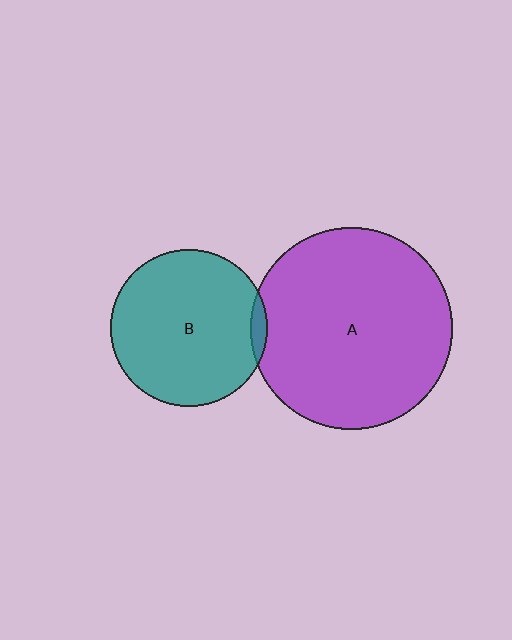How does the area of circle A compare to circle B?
Approximately 1.7 times.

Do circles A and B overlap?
Yes.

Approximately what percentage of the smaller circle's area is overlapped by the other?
Approximately 5%.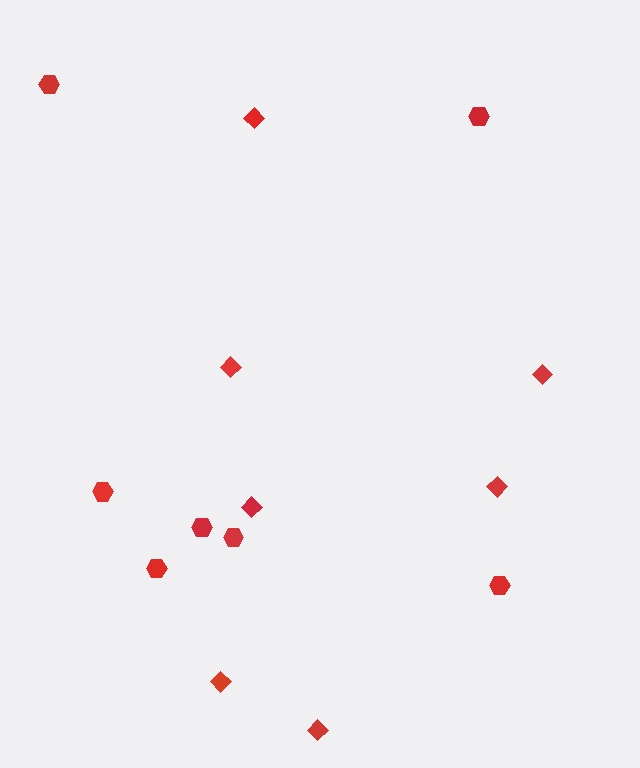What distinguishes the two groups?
There are 2 groups: one group of diamonds (7) and one group of hexagons (7).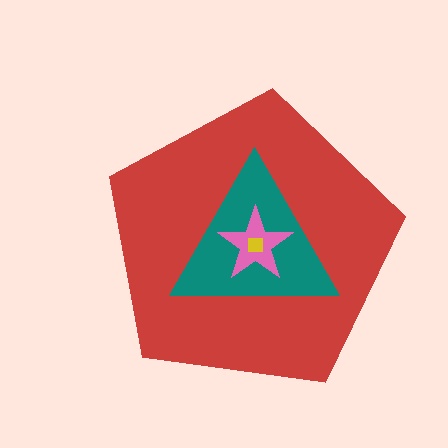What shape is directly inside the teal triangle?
The pink star.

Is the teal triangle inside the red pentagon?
Yes.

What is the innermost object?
The yellow square.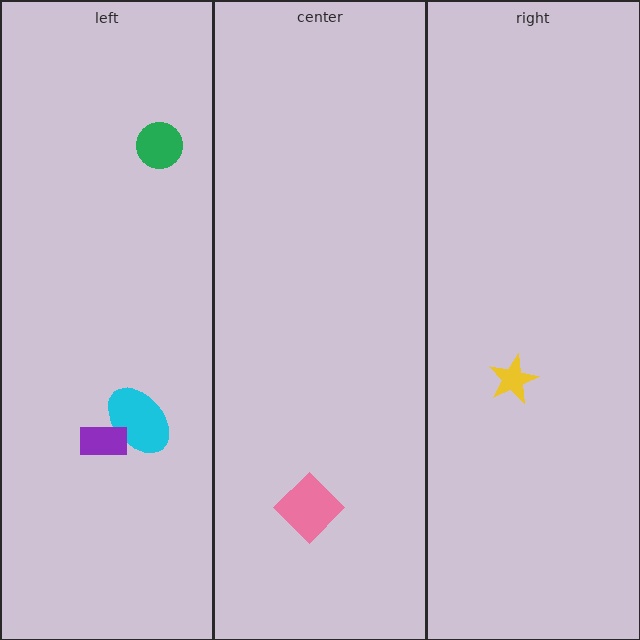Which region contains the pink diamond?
The center region.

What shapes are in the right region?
The yellow star.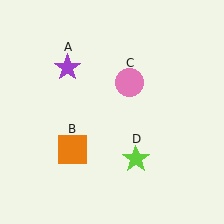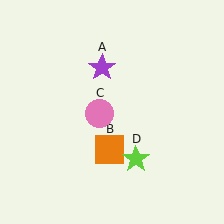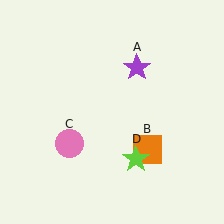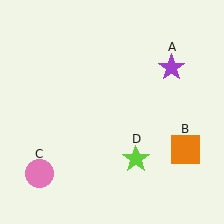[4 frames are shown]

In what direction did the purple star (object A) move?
The purple star (object A) moved right.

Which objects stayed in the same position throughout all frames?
Lime star (object D) remained stationary.